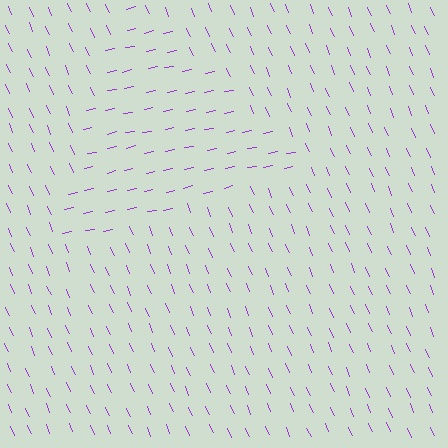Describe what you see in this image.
The image is filled with small purple line segments. A triangle region in the image has lines oriented differently from the surrounding lines, creating a visible texture boundary.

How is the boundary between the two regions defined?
The boundary is defined purely by a change in line orientation (approximately 78 degrees difference). All lines are the same color and thickness.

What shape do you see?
I see a triangle.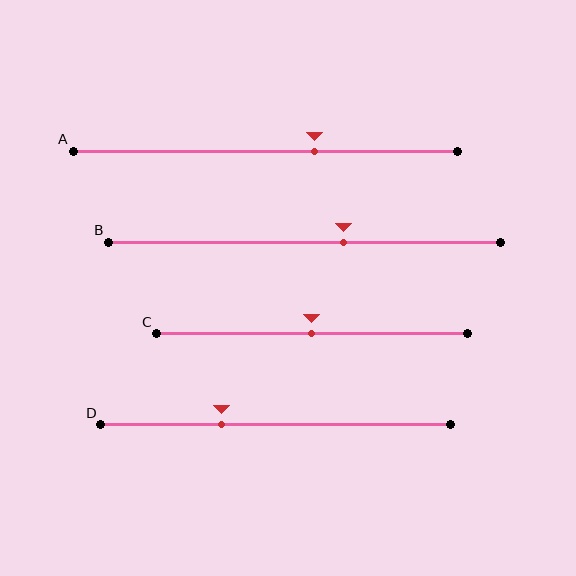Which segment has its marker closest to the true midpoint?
Segment C has its marker closest to the true midpoint.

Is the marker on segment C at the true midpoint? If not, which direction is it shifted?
Yes, the marker on segment C is at the true midpoint.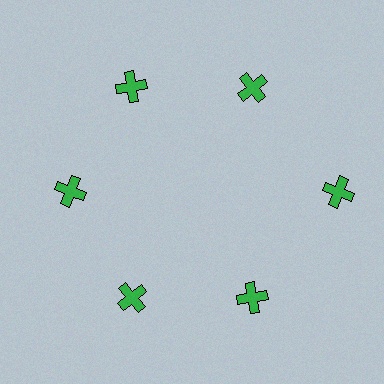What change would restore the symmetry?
The symmetry would be restored by moving it inward, back onto the ring so that all 6 crosses sit at equal angles and equal distance from the center.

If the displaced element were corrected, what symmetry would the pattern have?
It would have 6-fold rotational symmetry — the pattern would map onto itself every 60 degrees.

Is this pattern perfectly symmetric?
No. The 6 green crosses are arranged in a ring, but one element near the 3 o'clock position is pushed outward from the center, breaking the 6-fold rotational symmetry.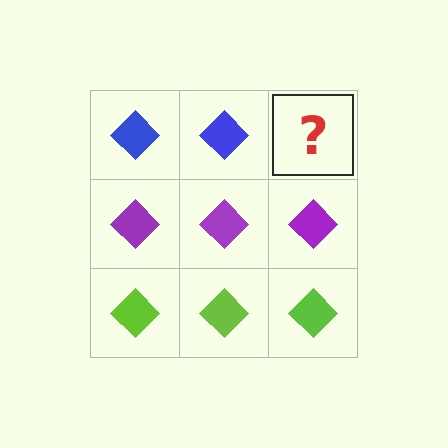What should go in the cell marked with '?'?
The missing cell should contain a blue diamond.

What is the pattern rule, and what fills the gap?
The rule is that each row has a consistent color. The gap should be filled with a blue diamond.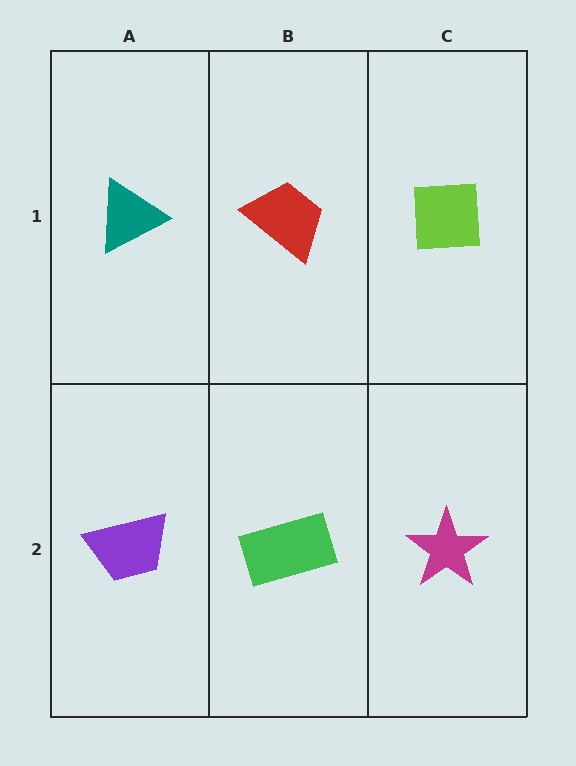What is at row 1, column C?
A lime square.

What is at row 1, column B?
A red trapezoid.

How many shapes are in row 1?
3 shapes.